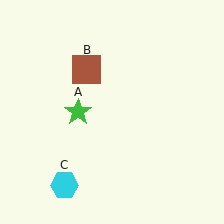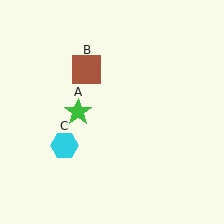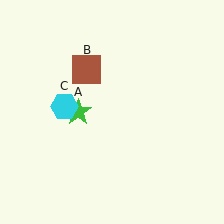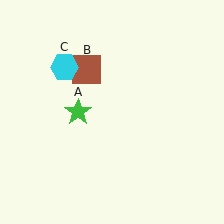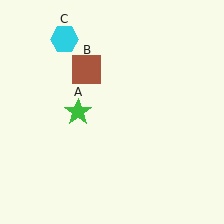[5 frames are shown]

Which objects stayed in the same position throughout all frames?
Green star (object A) and brown square (object B) remained stationary.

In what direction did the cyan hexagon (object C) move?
The cyan hexagon (object C) moved up.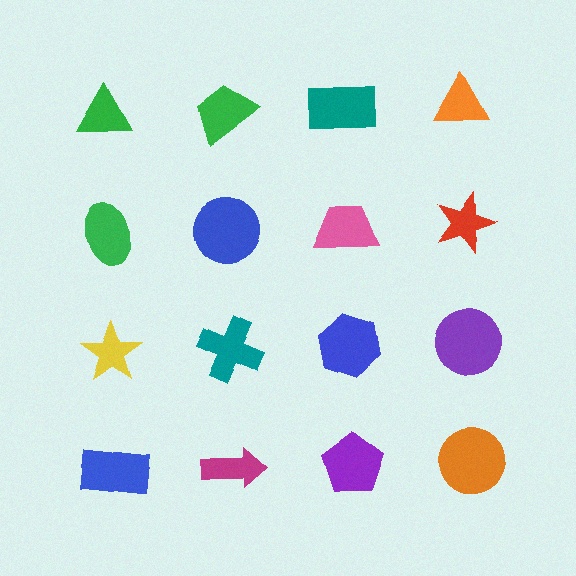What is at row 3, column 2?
A teal cross.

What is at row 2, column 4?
A red star.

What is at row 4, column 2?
A magenta arrow.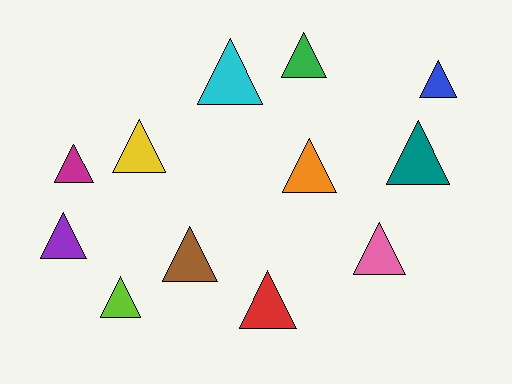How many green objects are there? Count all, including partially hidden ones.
There is 1 green object.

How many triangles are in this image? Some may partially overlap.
There are 12 triangles.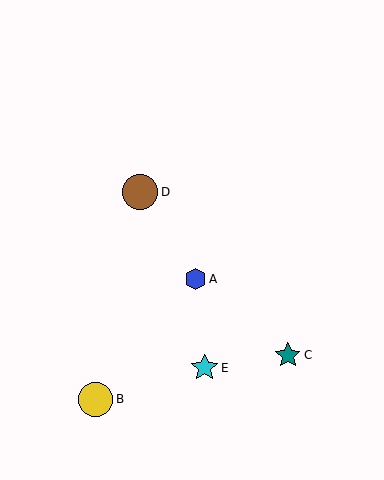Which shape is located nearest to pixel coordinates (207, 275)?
The blue hexagon (labeled A) at (196, 279) is nearest to that location.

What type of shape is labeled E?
Shape E is a cyan star.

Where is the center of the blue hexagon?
The center of the blue hexagon is at (196, 279).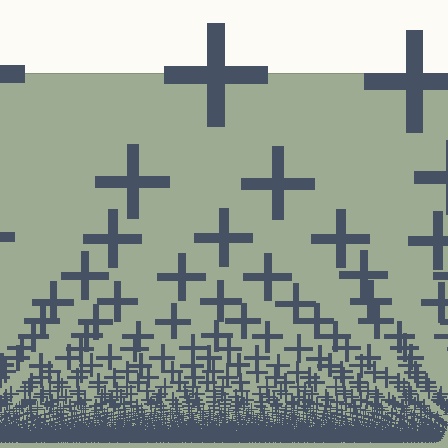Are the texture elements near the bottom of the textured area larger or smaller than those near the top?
Smaller. The gradient is inverted — elements near the bottom are smaller and denser.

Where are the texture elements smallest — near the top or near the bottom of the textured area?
Near the bottom.